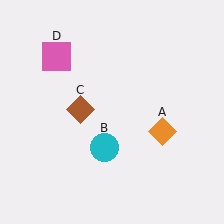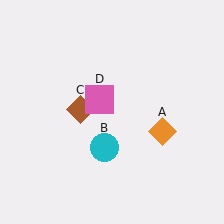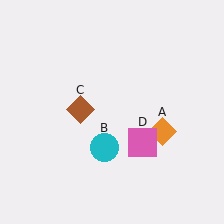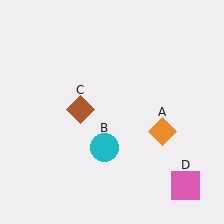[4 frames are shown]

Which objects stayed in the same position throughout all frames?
Orange diamond (object A) and cyan circle (object B) and brown diamond (object C) remained stationary.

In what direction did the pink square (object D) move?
The pink square (object D) moved down and to the right.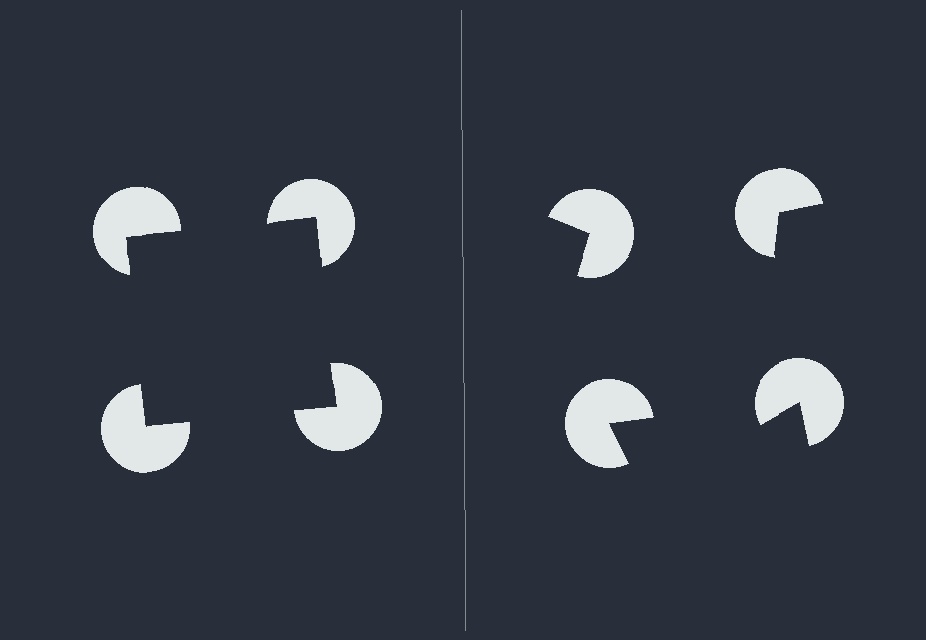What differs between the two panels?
The pac-man discs are positioned identically on both sides; only the wedge orientations differ. On the left they align to a square; on the right they are misaligned.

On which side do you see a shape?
An illusory square appears on the left side. On the right side the wedge cuts are rotated, so no coherent shape forms.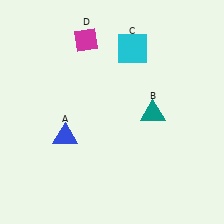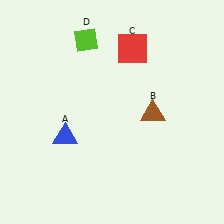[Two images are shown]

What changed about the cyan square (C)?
In Image 1, C is cyan. In Image 2, it changed to red.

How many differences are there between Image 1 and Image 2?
There are 3 differences between the two images.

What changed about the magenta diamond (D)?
In Image 1, D is magenta. In Image 2, it changed to lime.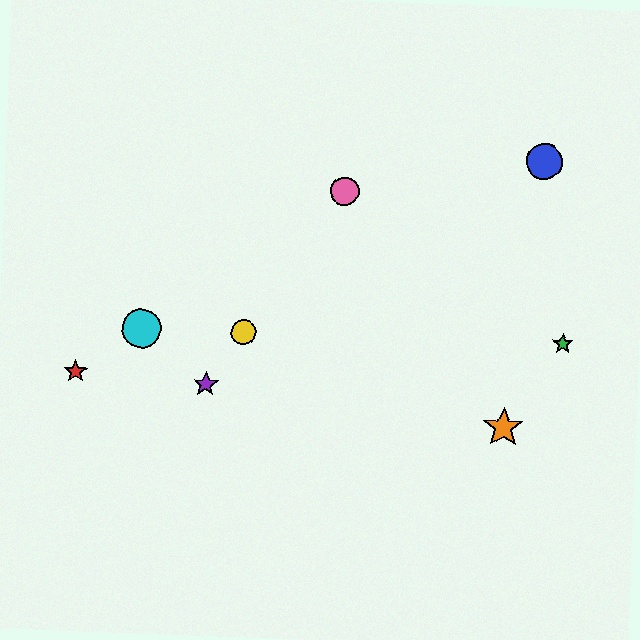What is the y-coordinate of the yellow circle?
The yellow circle is at y≈332.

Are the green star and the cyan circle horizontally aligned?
Yes, both are at y≈344.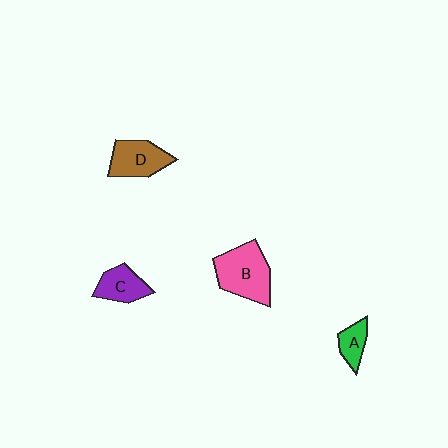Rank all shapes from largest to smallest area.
From largest to smallest: B (pink), D (brown), C (purple), A (green).